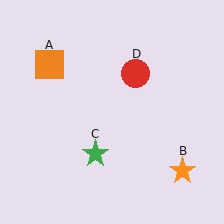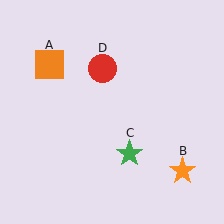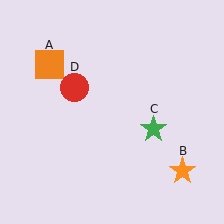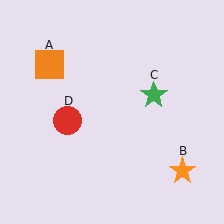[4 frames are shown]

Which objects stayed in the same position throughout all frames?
Orange square (object A) and orange star (object B) remained stationary.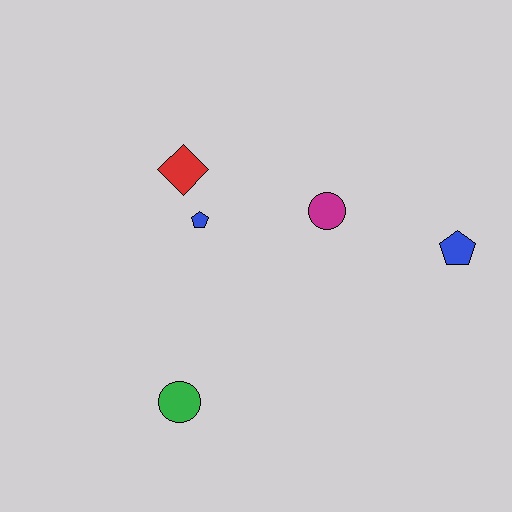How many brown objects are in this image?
There are no brown objects.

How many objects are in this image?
There are 5 objects.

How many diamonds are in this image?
There is 1 diamond.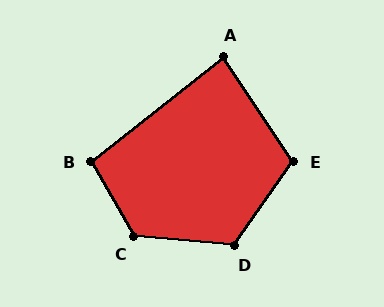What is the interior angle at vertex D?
Approximately 120 degrees (obtuse).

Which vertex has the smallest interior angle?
A, at approximately 86 degrees.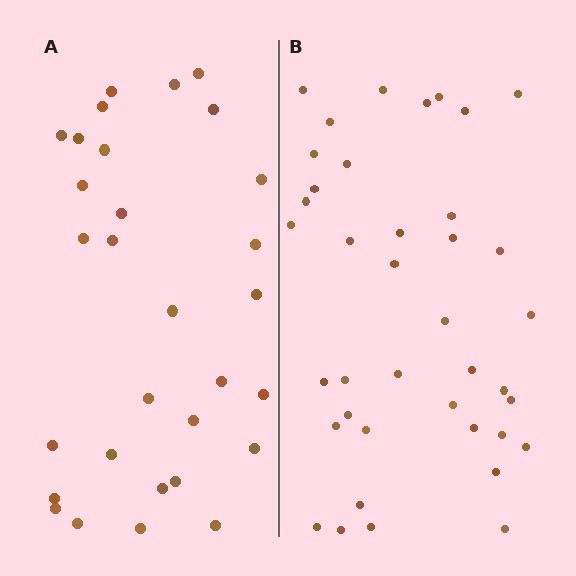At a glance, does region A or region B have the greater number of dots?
Region B (the right region) has more dots.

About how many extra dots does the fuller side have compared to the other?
Region B has roughly 8 or so more dots than region A.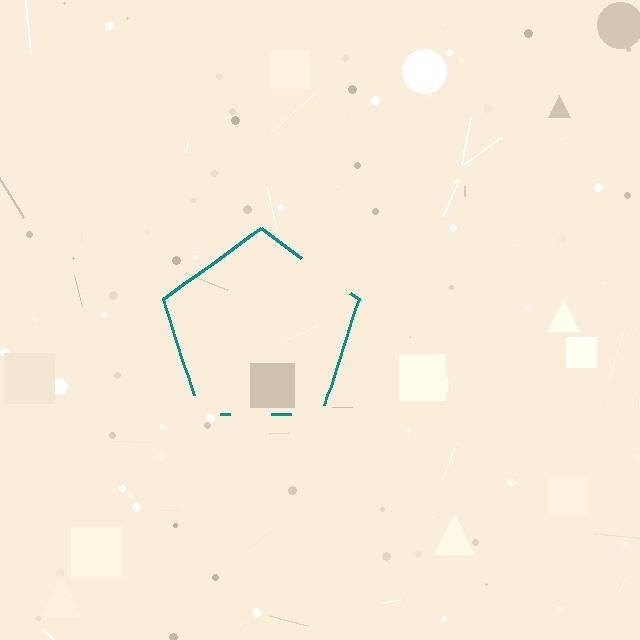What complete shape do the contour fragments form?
The contour fragments form a pentagon.